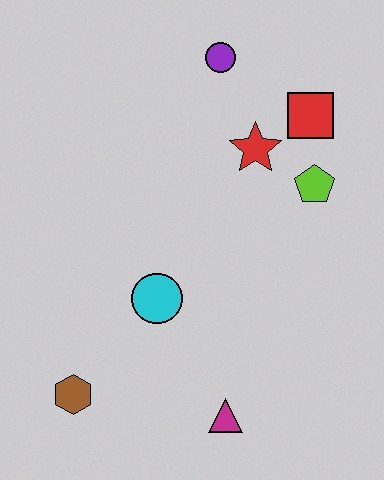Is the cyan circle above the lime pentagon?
No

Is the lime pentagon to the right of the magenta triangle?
Yes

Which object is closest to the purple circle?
The red star is closest to the purple circle.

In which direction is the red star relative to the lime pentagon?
The red star is to the left of the lime pentagon.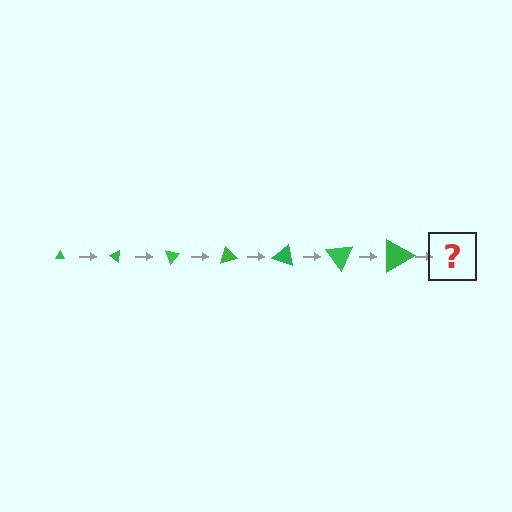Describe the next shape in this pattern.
It should be a triangle, larger than the previous one and rotated 245 degrees from the start.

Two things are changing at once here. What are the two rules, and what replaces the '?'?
The two rules are that the triangle grows larger each step and it rotates 35 degrees each step. The '?' should be a triangle, larger than the previous one and rotated 245 degrees from the start.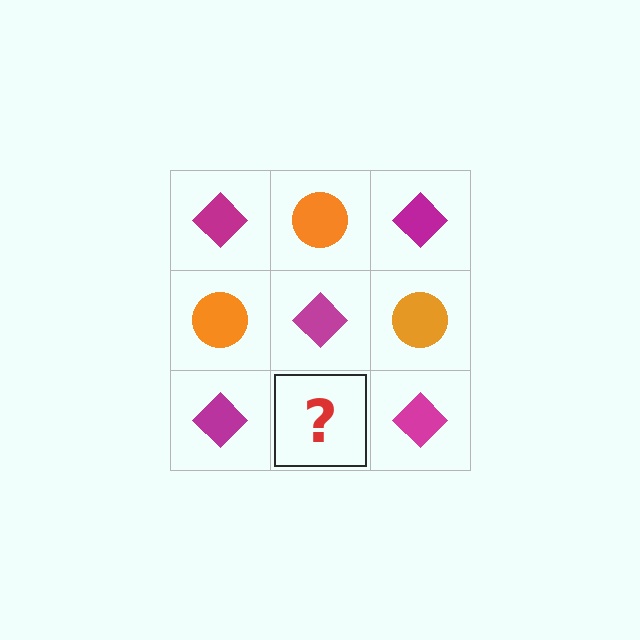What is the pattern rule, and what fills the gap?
The rule is that it alternates magenta diamond and orange circle in a checkerboard pattern. The gap should be filled with an orange circle.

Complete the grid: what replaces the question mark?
The question mark should be replaced with an orange circle.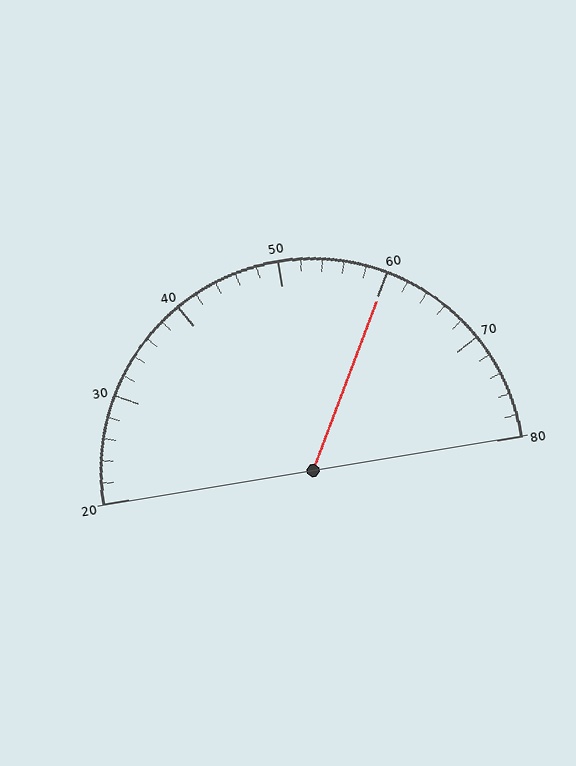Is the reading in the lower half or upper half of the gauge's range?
The reading is in the upper half of the range (20 to 80).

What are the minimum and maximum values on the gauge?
The gauge ranges from 20 to 80.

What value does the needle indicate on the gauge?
The needle indicates approximately 60.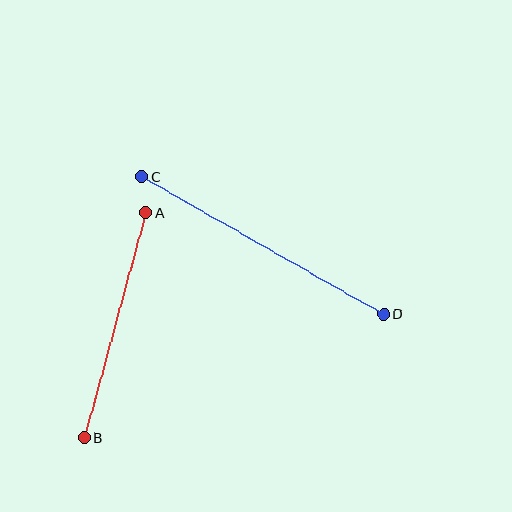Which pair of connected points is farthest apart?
Points C and D are farthest apart.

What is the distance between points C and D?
The distance is approximately 278 pixels.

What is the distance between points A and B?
The distance is approximately 234 pixels.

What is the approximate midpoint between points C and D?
The midpoint is at approximately (263, 245) pixels.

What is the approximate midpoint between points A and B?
The midpoint is at approximately (115, 325) pixels.